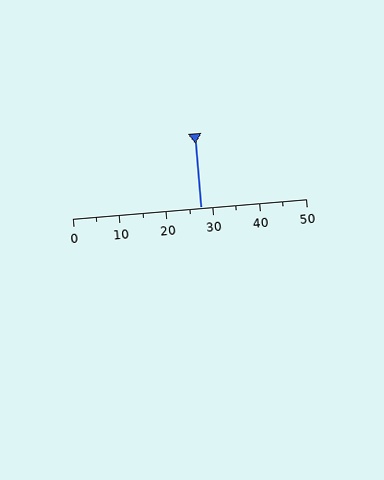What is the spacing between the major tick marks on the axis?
The major ticks are spaced 10 apart.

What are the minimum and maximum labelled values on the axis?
The axis runs from 0 to 50.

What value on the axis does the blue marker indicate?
The marker indicates approximately 27.5.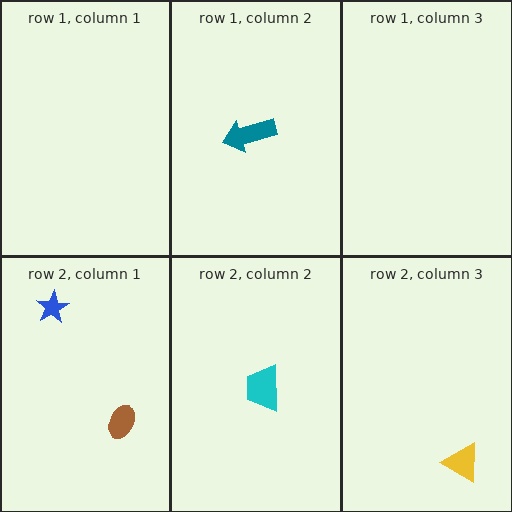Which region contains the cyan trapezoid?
The row 2, column 2 region.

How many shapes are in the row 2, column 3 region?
1.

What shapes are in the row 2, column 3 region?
The yellow triangle.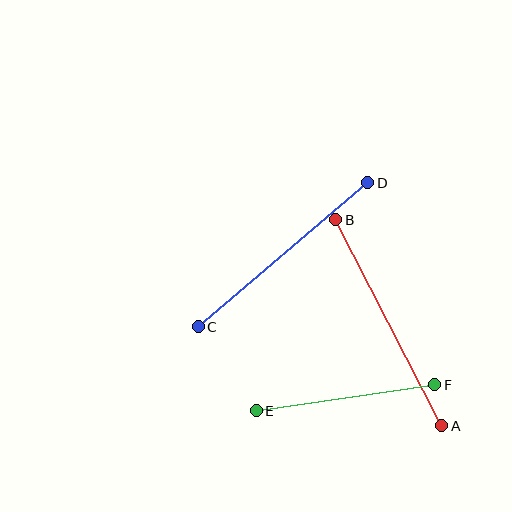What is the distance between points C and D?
The distance is approximately 222 pixels.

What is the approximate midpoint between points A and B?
The midpoint is at approximately (389, 323) pixels.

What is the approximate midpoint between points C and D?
The midpoint is at approximately (283, 255) pixels.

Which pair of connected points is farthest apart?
Points A and B are farthest apart.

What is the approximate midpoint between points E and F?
The midpoint is at approximately (345, 398) pixels.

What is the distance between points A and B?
The distance is approximately 232 pixels.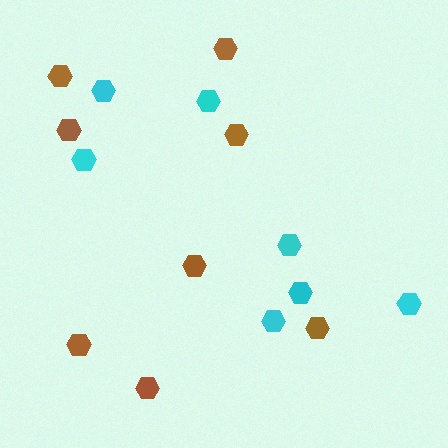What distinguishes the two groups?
There are 2 groups: one group of cyan hexagons (7) and one group of brown hexagons (8).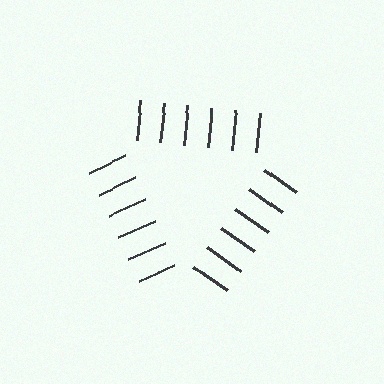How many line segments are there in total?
18 — 6 along each of the 3 edges.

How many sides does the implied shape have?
3 sides — the line-ends trace a triangle.